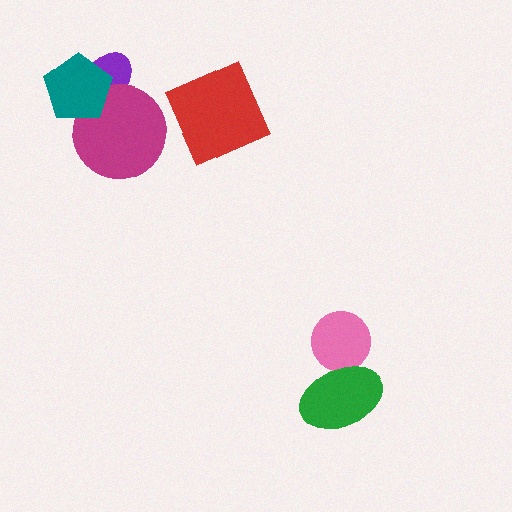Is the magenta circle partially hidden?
Yes, it is partially covered by another shape.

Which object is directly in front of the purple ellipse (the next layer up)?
The magenta circle is directly in front of the purple ellipse.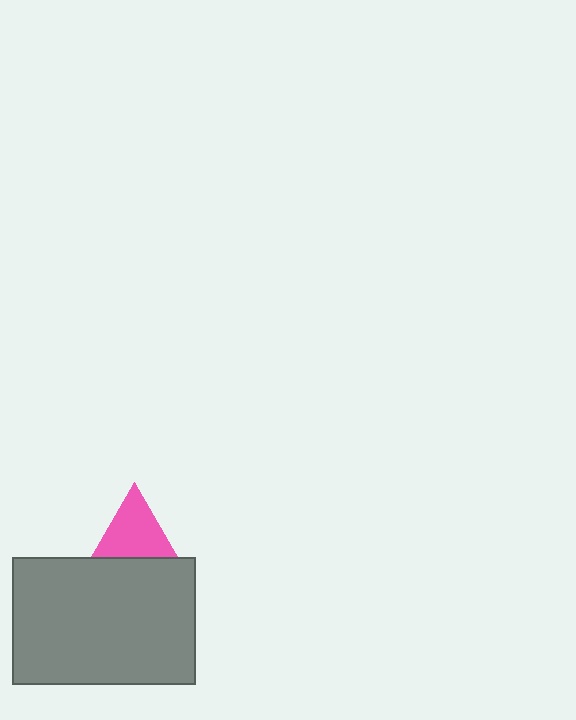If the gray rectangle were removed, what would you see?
You would see the complete pink triangle.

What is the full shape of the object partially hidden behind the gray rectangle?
The partially hidden object is a pink triangle.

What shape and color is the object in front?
The object in front is a gray rectangle.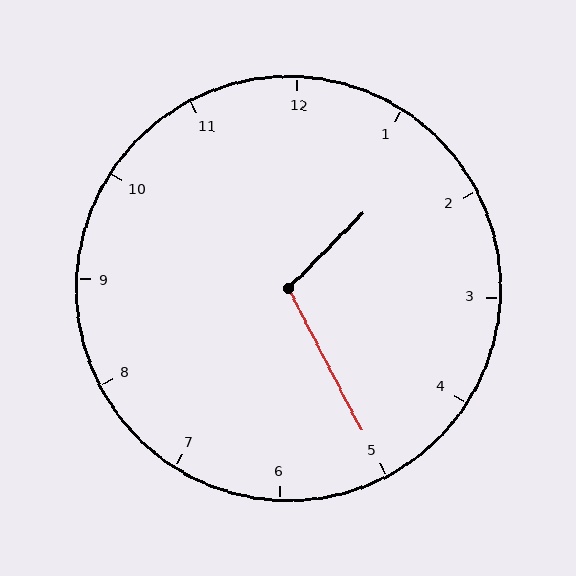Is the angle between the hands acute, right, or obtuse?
It is obtuse.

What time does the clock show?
1:25.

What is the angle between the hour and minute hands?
Approximately 108 degrees.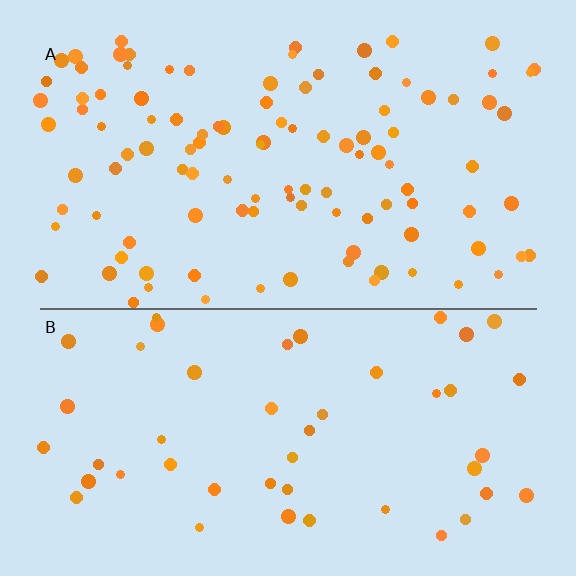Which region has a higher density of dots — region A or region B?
A (the top).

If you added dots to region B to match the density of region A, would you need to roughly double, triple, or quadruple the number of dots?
Approximately double.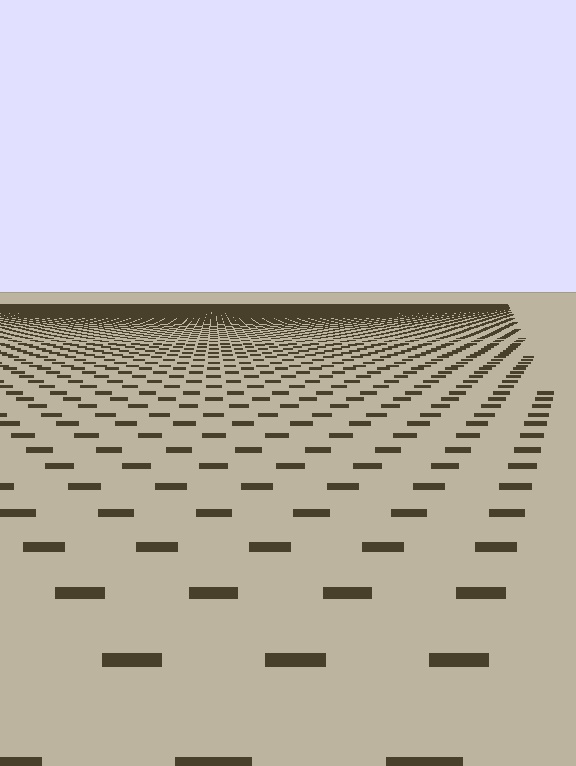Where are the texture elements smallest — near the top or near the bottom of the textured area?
Near the top.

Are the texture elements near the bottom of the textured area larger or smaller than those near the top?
Larger. Near the bottom, elements are closer to the viewer and appear at a bigger on-screen size.